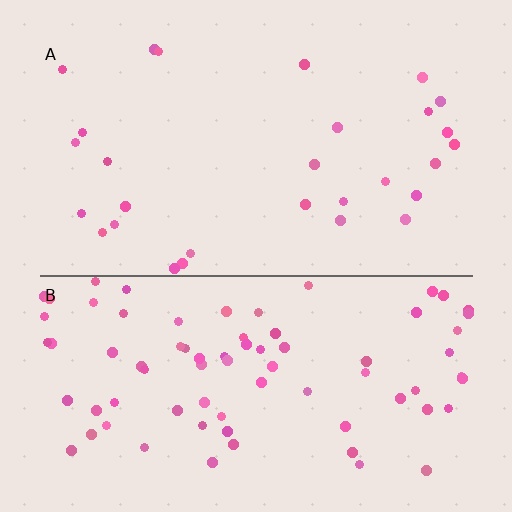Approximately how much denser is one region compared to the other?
Approximately 2.7× — region B over region A.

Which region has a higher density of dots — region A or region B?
B (the bottom).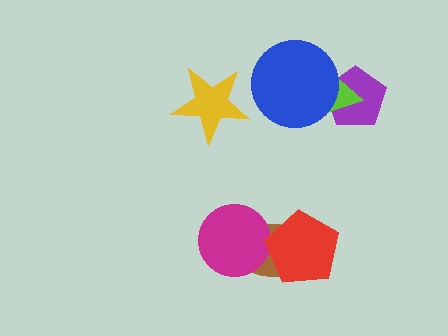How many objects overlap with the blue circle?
2 objects overlap with the blue circle.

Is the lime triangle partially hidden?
Yes, it is partially covered by another shape.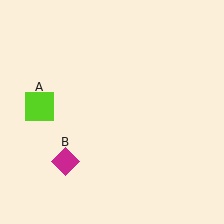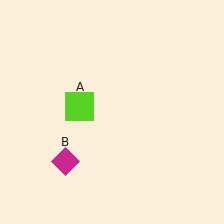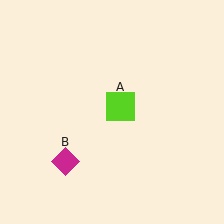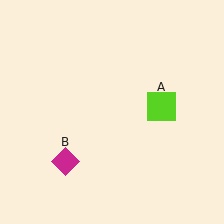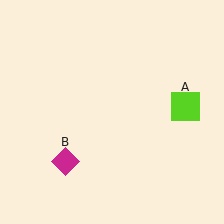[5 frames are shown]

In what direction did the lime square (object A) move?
The lime square (object A) moved right.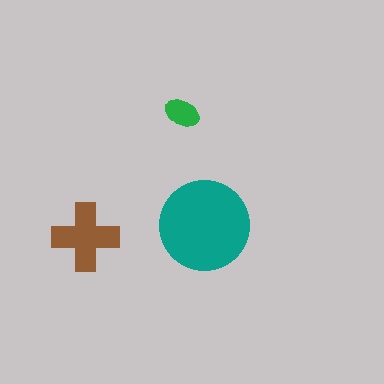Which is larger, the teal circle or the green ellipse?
The teal circle.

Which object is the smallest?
The green ellipse.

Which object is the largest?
The teal circle.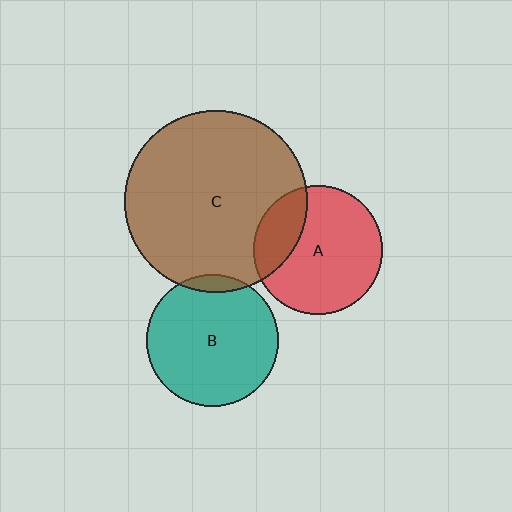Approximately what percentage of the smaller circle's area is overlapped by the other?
Approximately 5%.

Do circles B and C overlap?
Yes.